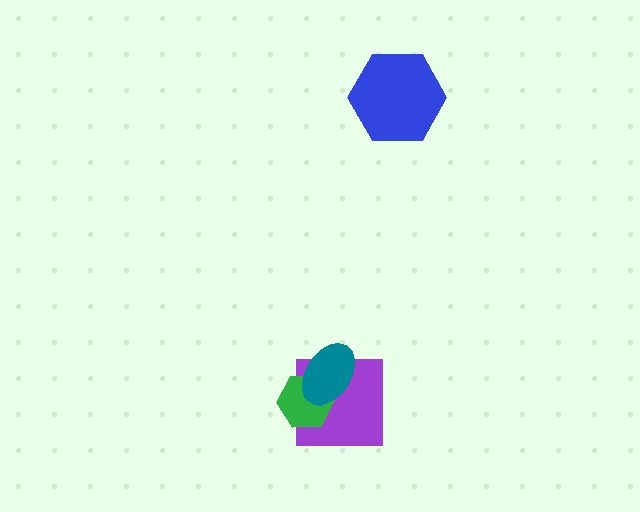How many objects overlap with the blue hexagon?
0 objects overlap with the blue hexagon.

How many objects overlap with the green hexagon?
2 objects overlap with the green hexagon.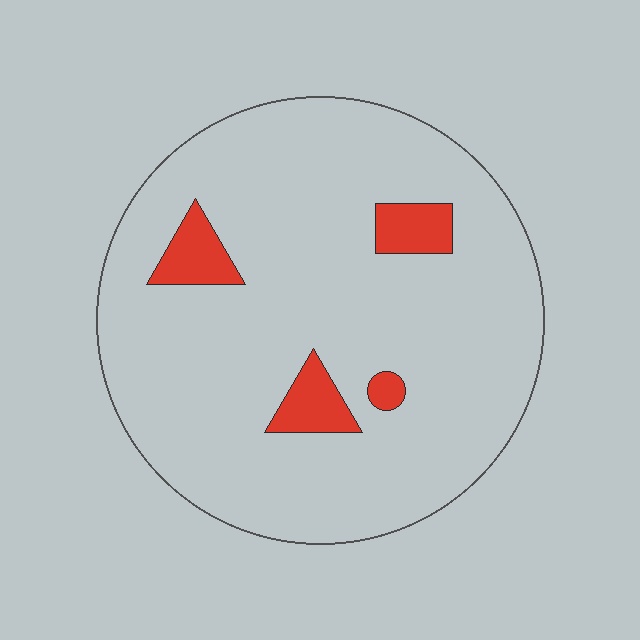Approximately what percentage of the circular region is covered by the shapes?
Approximately 10%.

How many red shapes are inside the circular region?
4.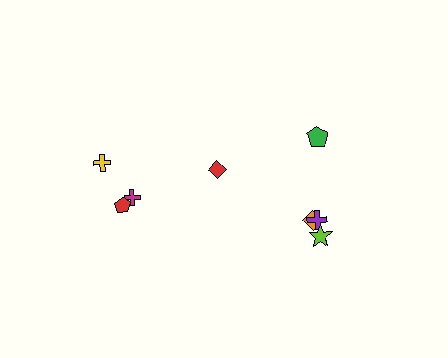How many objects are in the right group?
There are 5 objects.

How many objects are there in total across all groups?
There are 8 objects.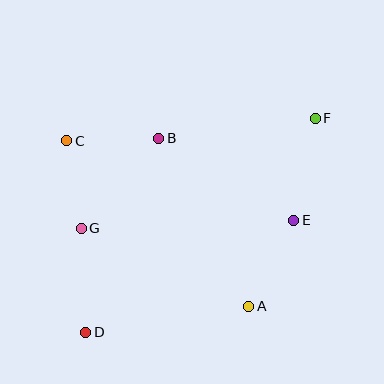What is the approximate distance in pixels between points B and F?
The distance between B and F is approximately 158 pixels.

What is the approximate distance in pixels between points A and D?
The distance between A and D is approximately 165 pixels.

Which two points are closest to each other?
Points C and G are closest to each other.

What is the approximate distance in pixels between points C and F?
The distance between C and F is approximately 250 pixels.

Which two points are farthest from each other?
Points D and F are farthest from each other.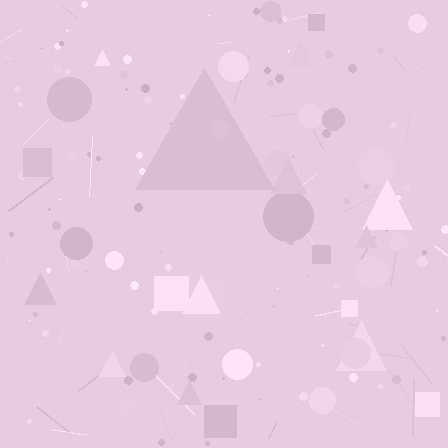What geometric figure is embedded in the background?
A triangle is embedded in the background.